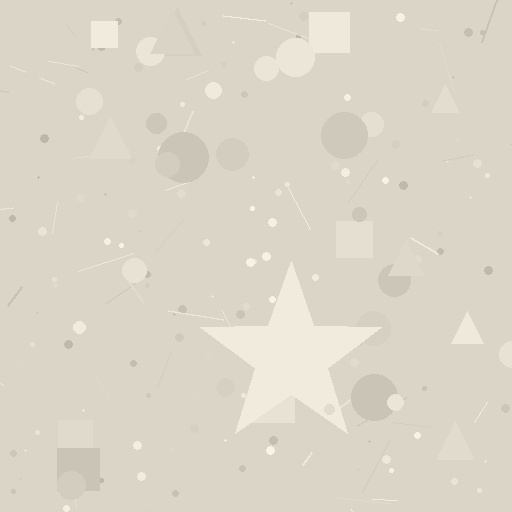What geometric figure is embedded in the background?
A star is embedded in the background.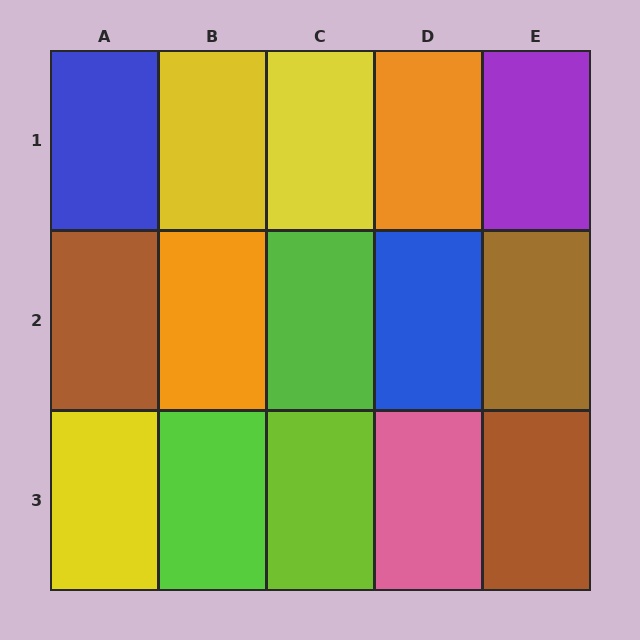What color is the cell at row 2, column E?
Brown.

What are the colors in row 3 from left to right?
Yellow, lime, lime, pink, brown.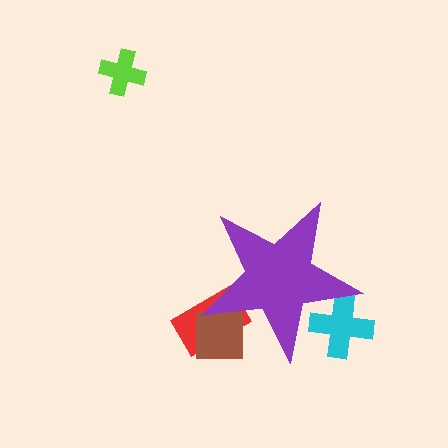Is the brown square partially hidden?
Yes, the brown square is partially hidden behind the purple star.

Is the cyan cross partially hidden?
Yes, the cyan cross is partially hidden behind the purple star.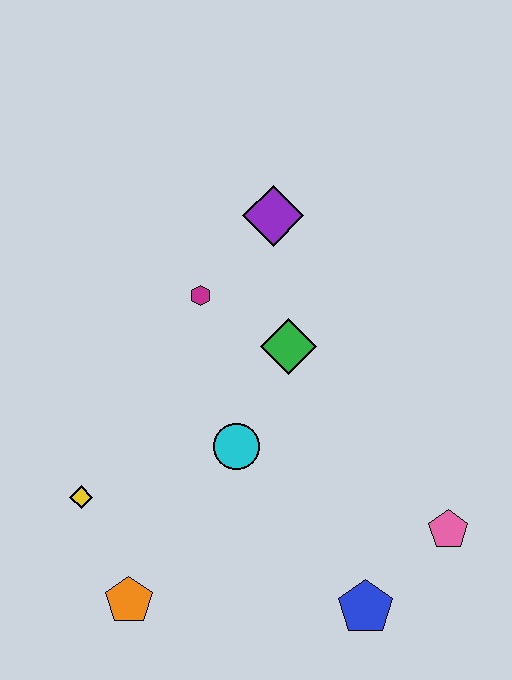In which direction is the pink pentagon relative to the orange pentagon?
The pink pentagon is to the right of the orange pentagon.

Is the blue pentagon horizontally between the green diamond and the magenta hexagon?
No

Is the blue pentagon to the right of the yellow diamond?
Yes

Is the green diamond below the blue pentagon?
No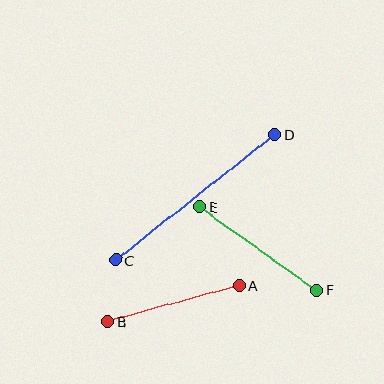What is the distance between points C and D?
The distance is approximately 203 pixels.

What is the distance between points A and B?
The distance is approximately 136 pixels.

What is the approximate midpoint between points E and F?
The midpoint is at approximately (258, 248) pixels.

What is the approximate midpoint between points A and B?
The midpoint is at approximately (174, 304) pixels.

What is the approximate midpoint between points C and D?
The midpoint is at approximately (195, 197) pixels.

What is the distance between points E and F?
The distance is approximately 144 pixels.